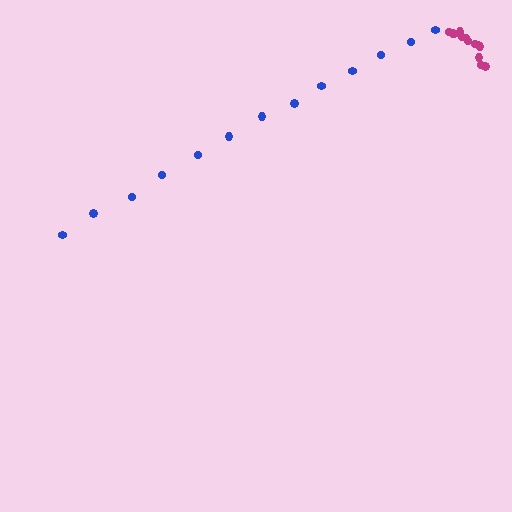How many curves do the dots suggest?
There are 2 distinct paths.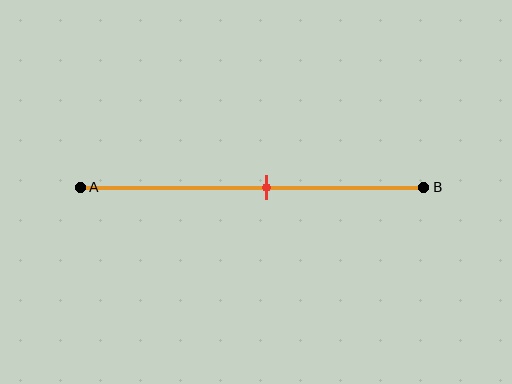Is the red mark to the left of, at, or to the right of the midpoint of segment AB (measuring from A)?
The red mark is to the right of the midpoint of segment AB.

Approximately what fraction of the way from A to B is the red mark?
The red mark is approximately 55% of the way from A to B.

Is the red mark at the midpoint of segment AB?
No, the mark is at about 55% from A, not at the 50% midpoint.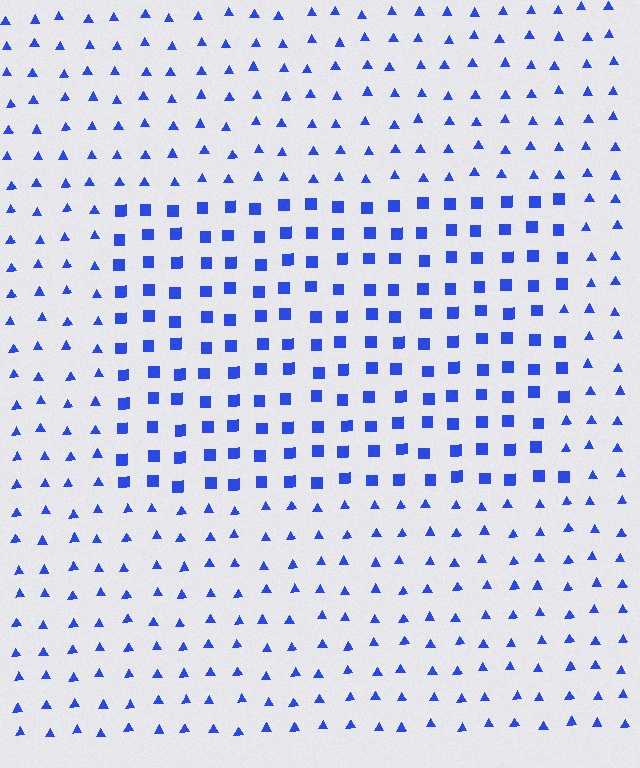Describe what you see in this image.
The image is filled with small blue elements arranged in a uniform grid. A rectangle-shaped region contains squares, while the surrounding area contains triangles. The boundary is defined purely by the change in element shape.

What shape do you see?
I see a rectangle.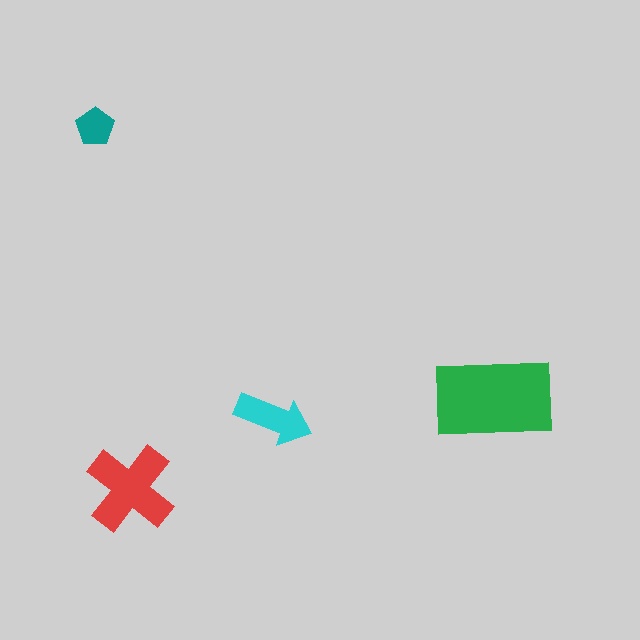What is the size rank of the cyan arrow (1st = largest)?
3rd.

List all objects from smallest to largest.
The teal pentagon, the cyan arrow, the red cross, the green rectangle.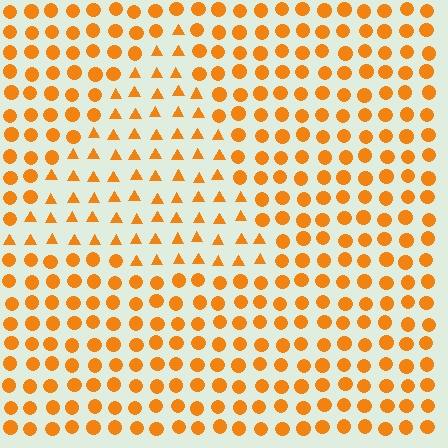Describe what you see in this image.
The image is filled with small orange elements arranged in a uniform grid. A triangle-shaped region contains triangles, while the surrounding area contains circles. The boundary is defined purely by the change in element shape.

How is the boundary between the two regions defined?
The boundary is defined by a change in element shape: triangles inside vs. circles outside. All elements share the same color and spacing.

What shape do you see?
I see a triangle.